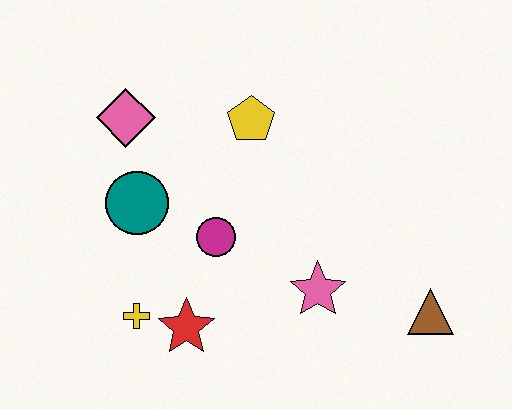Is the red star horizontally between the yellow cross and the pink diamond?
No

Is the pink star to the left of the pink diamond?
No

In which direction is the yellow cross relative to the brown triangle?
The yellow cross is to the left of the brown triangle.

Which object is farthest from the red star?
The brown triangle is farthest from the red star.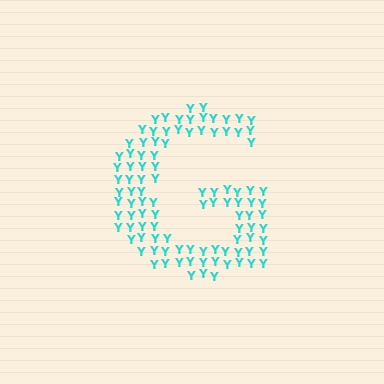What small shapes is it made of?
It is made of small letter Y's.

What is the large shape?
The large shape is the letter G.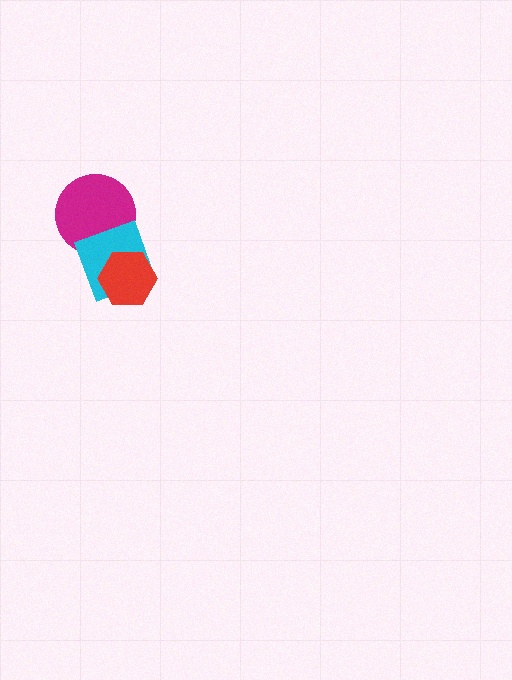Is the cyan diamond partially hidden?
Yes, it is partially covered by another shape.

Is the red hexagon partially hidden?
No, no other shape covers it.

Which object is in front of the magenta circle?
The cyan diamond is in front of the magenta circle.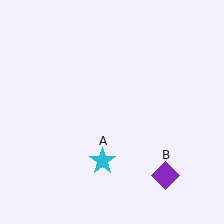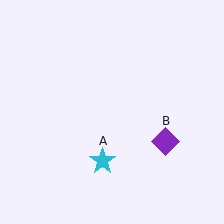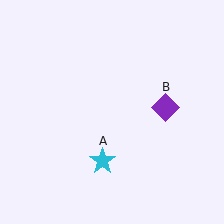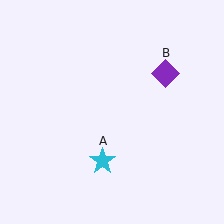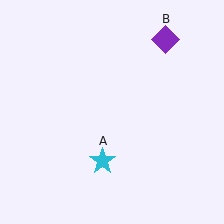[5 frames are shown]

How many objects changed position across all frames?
1 object changed position: purple diamond (object B).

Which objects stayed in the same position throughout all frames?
Cyan star (object A) remained stationary.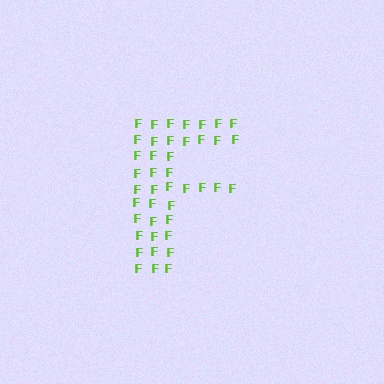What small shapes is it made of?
It is made of small letter F's.